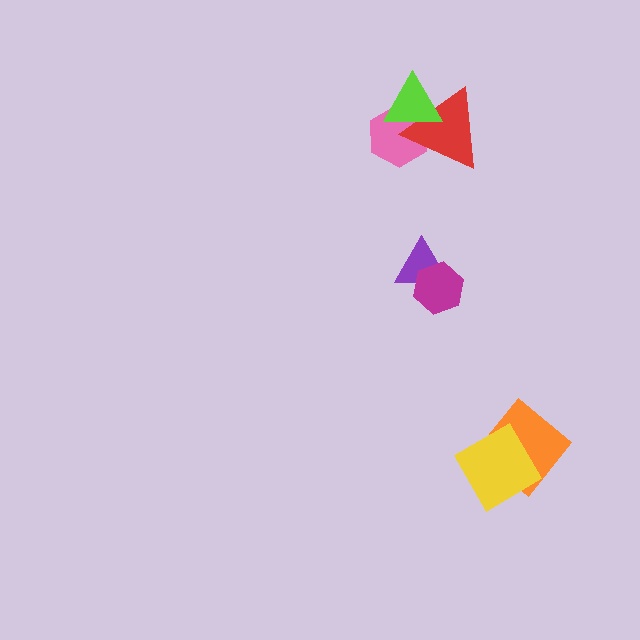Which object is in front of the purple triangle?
The magenta hexagon is in front of the purple triangle.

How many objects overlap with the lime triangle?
2 objects overlap with the lime triangle.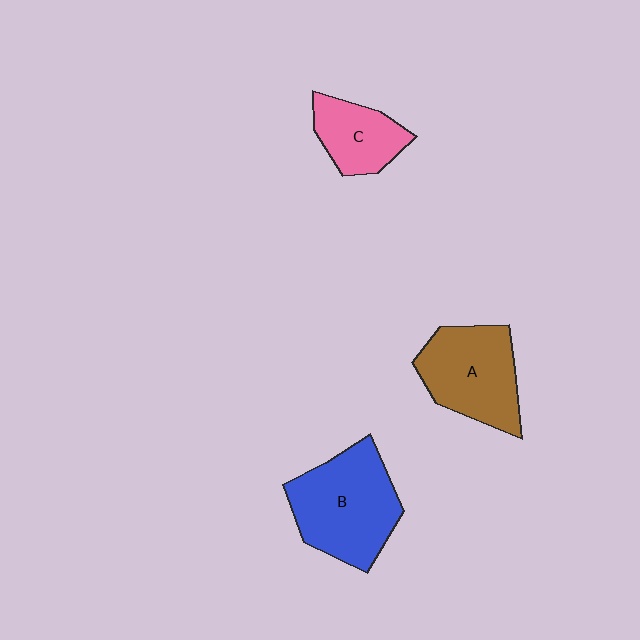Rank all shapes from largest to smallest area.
From largest to smallest: B (blue), A (brown), C (pink).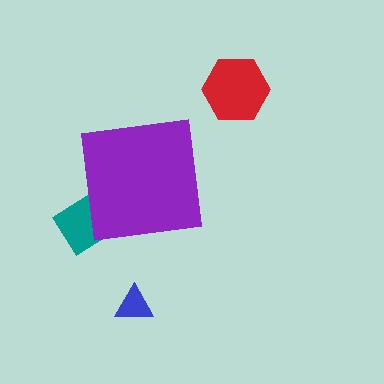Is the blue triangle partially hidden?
No, the blue triangle is fully visible.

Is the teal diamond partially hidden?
Yes, the teal diamond is partially hidden behind the purple square.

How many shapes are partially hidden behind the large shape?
1 shape is partially hidden.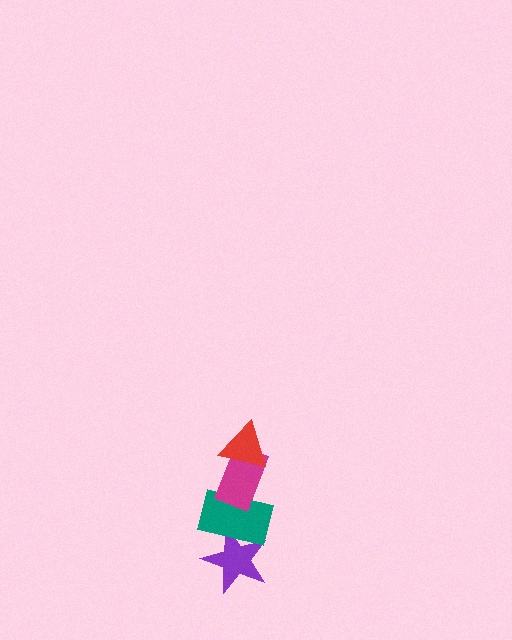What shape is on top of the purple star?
The teal rectangle is on top of the purple star.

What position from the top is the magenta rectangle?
The magenta rectangle is 2nd from the top.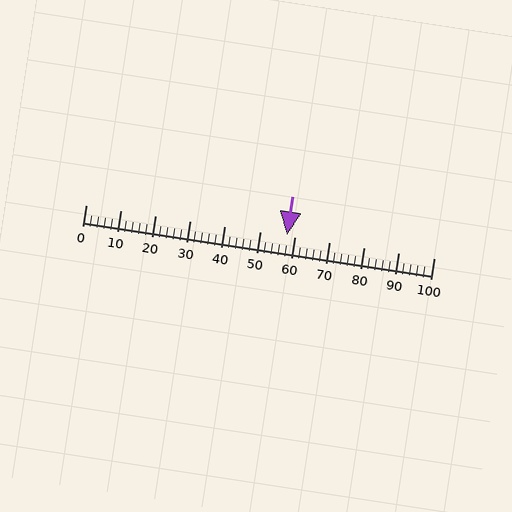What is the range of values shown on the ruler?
The ruler shows values from 0 to 100.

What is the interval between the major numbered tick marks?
The major tick marks are spaced 10 units apart.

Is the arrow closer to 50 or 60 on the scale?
The arrow is closer to 60.